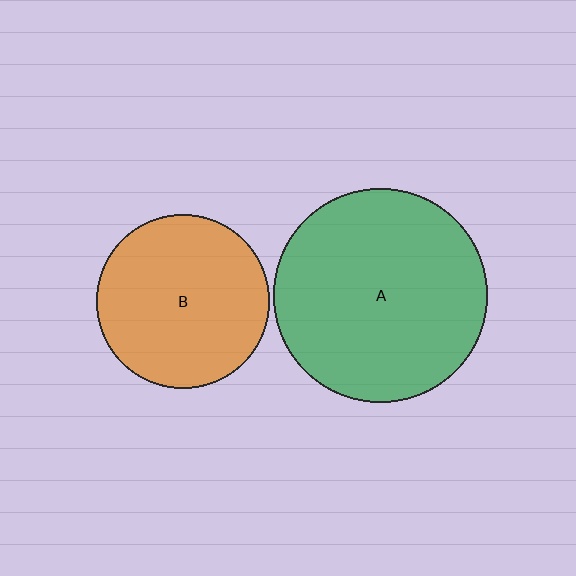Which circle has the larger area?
Circle A (green).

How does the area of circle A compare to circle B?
Approximately 1.5 times.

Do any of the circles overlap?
No, none of the circles overlap.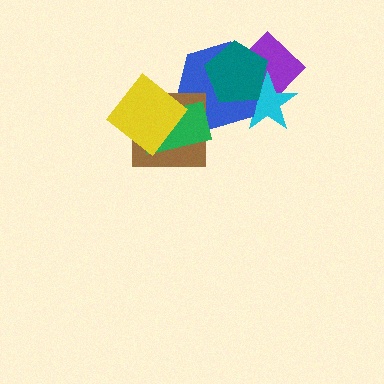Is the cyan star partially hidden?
Yes, it is partially covered by another shape.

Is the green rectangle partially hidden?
Yes, it is partially covered by another shape.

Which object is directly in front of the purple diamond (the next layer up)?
The cyan star is directly in front of the purple diamond.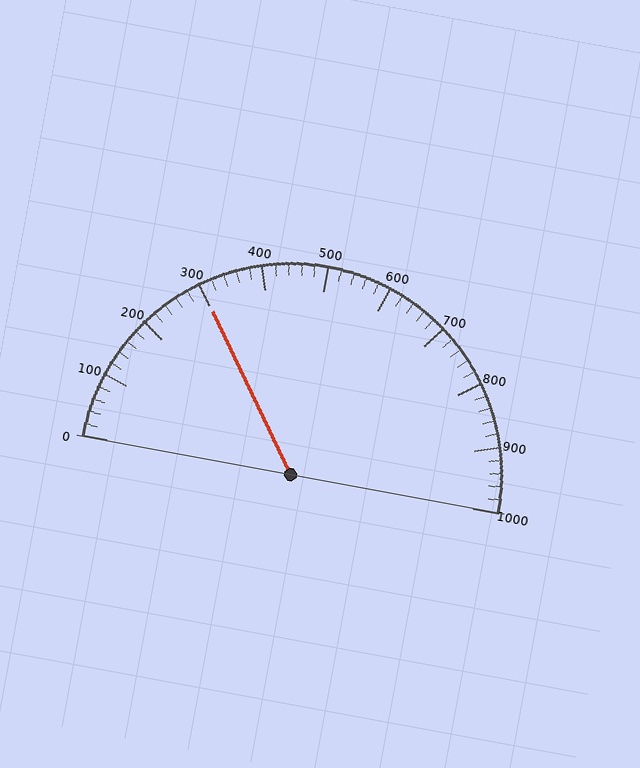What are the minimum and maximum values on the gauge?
The gauge ranges from 0 to 1000.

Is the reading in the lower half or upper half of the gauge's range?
The reading is in the lower half of the range (0 to 1000).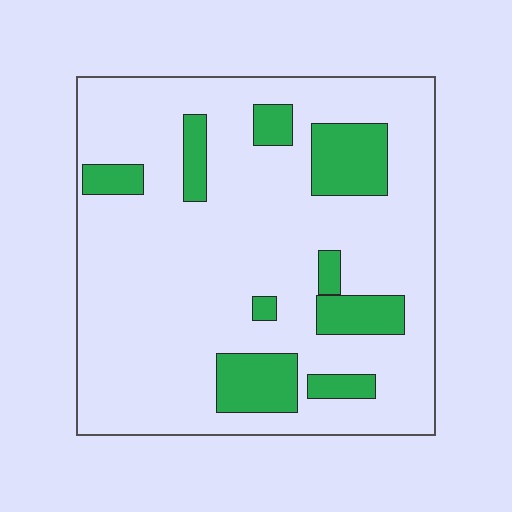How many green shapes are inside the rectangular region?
9.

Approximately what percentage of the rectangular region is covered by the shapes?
Approximately 20%.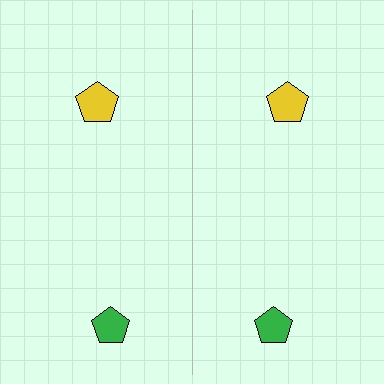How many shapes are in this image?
There are 4 shapes in this image.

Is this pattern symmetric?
Yes, this pattern has bilateral (reflection) symmetry.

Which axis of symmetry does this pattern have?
The pattern has a vertical axis of symmetry running through the center of the image.